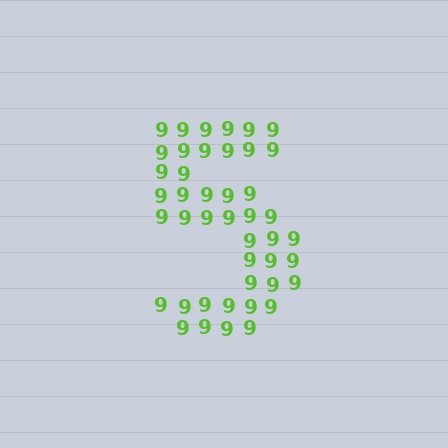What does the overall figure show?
The overall figure shows the digit 5.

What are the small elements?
The small elements are digit 9's.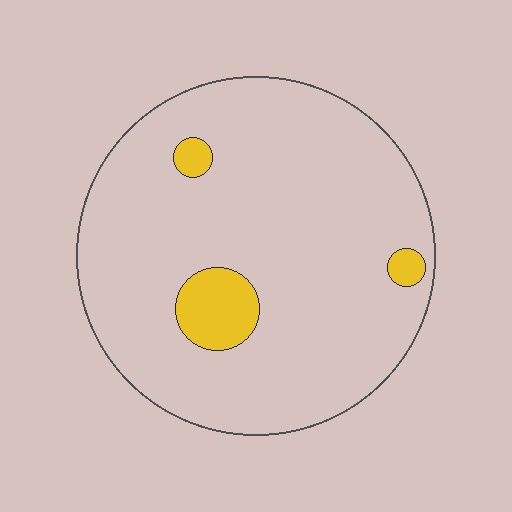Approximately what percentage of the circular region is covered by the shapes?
Approximately 10%.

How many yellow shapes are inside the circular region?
3.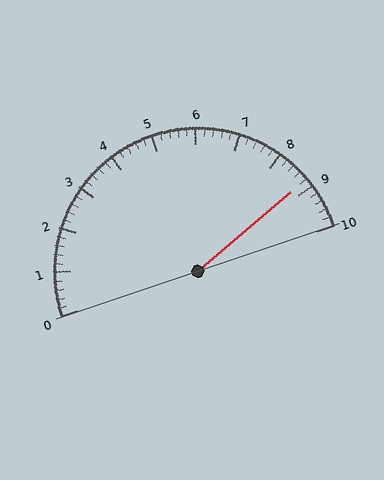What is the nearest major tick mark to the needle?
The nearest major tick mark is 9.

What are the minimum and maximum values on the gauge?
The gauge ranges from 0 to 10.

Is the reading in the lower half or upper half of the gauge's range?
The reading is in the upper half of the range (0 to 10).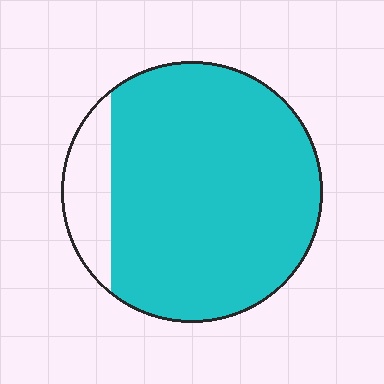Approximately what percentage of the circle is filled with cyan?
Approximately 85%.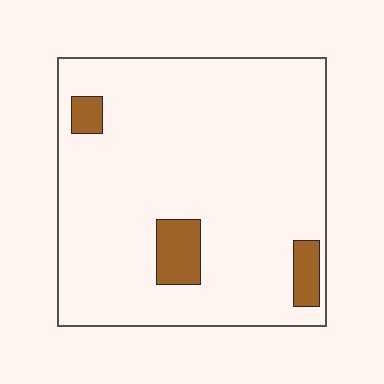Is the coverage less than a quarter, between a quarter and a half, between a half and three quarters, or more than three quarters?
Less than a quarter.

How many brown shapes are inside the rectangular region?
3.